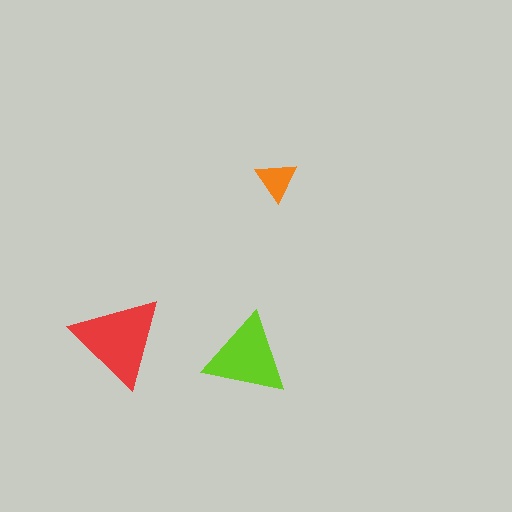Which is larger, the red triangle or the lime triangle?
The red one.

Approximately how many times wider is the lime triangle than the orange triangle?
About 2 times wider.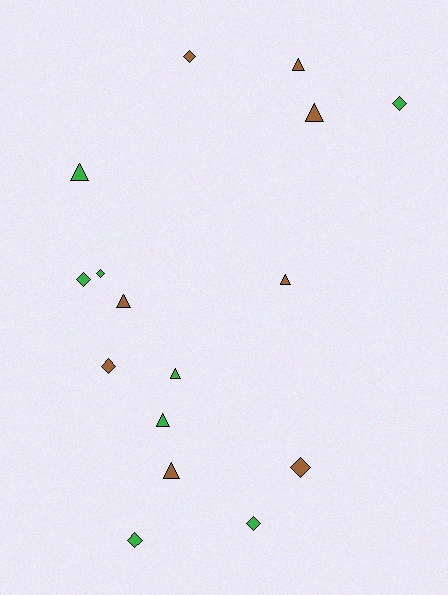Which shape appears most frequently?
Triangle, with 8 objects.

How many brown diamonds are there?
There are 3 brown diamonds.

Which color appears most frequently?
Brown, with 8 objects.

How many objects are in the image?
There are 16 objects.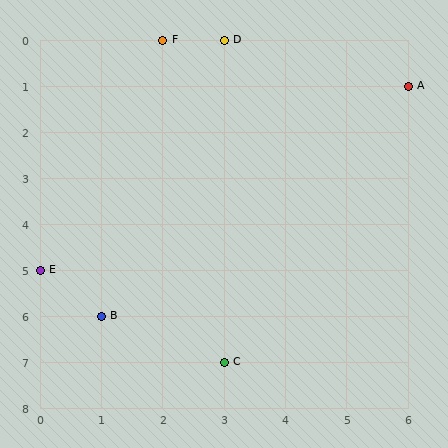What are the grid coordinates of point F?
Point F is at grid coordinates (2, 0).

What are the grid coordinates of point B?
Point B is at grid coordinates (1, 6).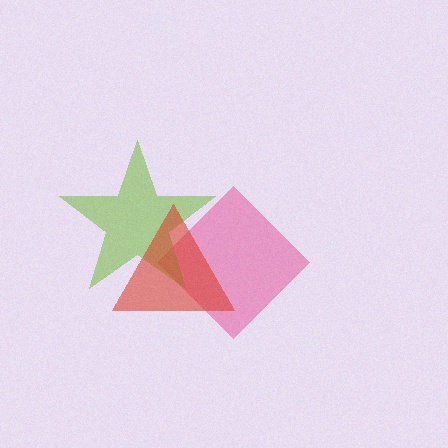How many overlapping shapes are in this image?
There are 3 overlapping shapes in the image.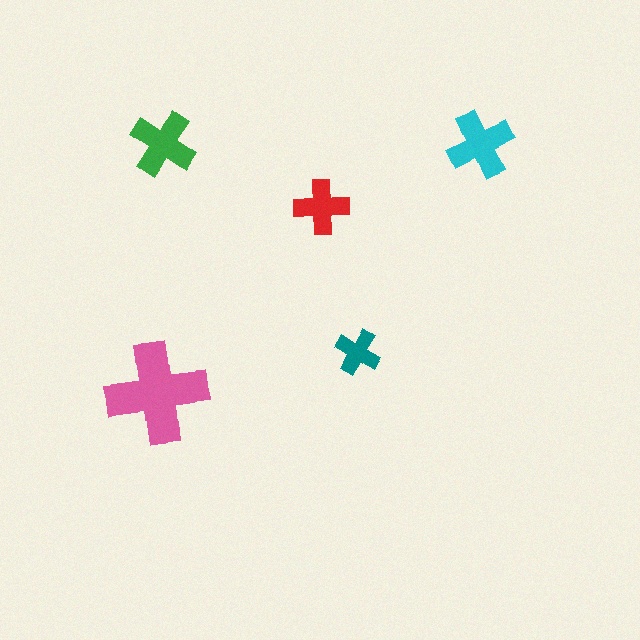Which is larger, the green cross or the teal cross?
The green one.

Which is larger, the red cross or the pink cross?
The pink one.